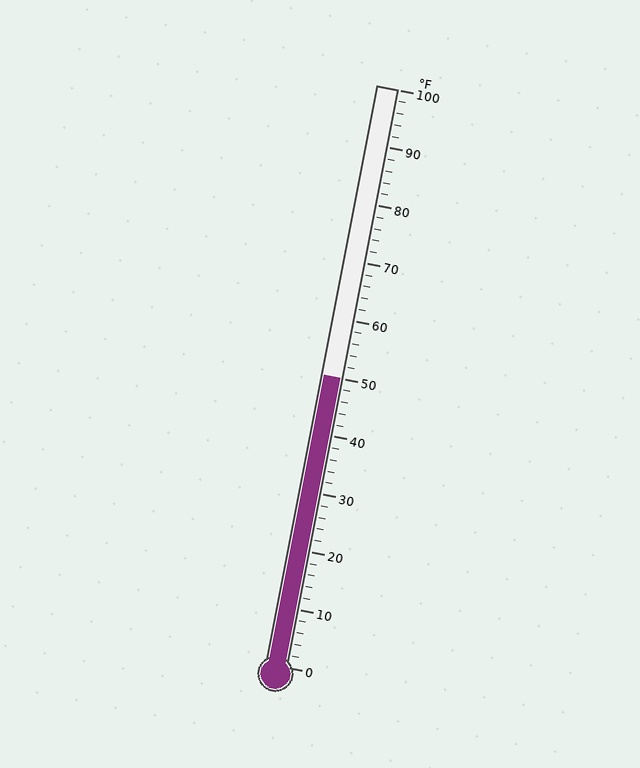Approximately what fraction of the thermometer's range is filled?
The thermometer is filled to approximately 50% of its range.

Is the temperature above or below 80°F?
The temperature is below 80°F.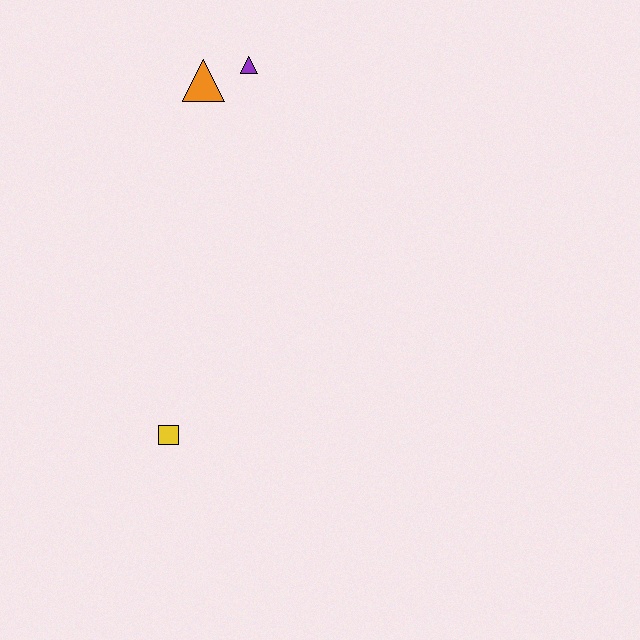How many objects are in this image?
There are 3 objects.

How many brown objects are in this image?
There are no brown objects.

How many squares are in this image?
There is 1 square.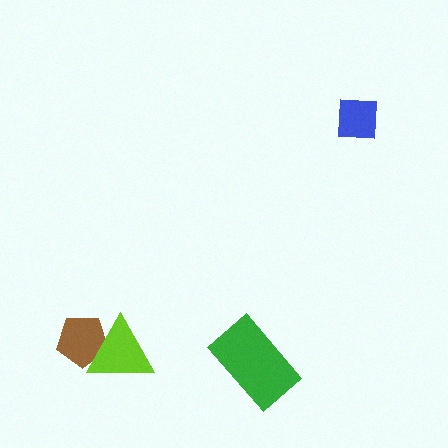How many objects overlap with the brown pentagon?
1 object overlaps with the brown pentagon.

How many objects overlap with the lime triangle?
1 object overlaps with the lime triangle.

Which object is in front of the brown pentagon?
The lime triangle is in front of the brown pentagon.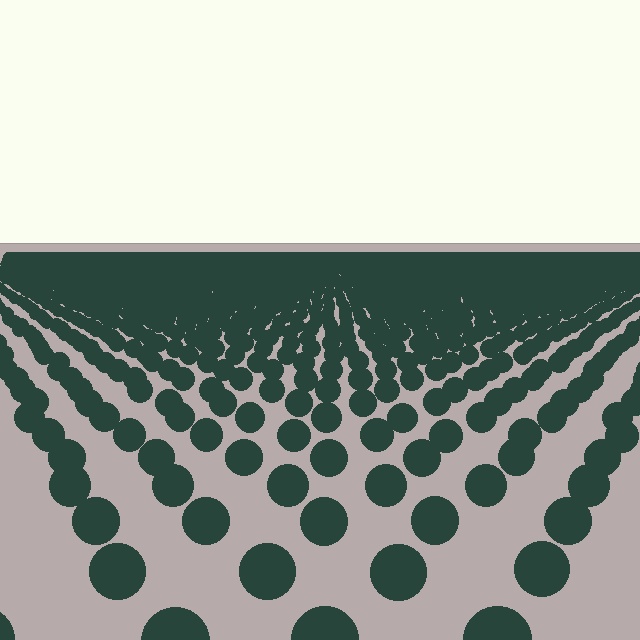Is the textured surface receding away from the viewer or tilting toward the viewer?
The surface is receding away from the viewer. Texture elements get smaller and denser toward the top.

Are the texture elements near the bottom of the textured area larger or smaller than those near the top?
Larger. Near the bottom, elements are closer to the viewer and appear at a bigger on-screen size.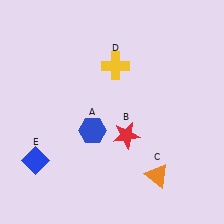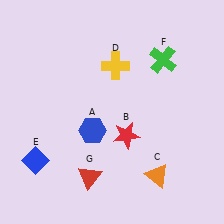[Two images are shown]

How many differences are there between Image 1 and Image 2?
There are 2 differences between the two images.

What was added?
A green cross (F), a red triangle (G) were added in Image 2.